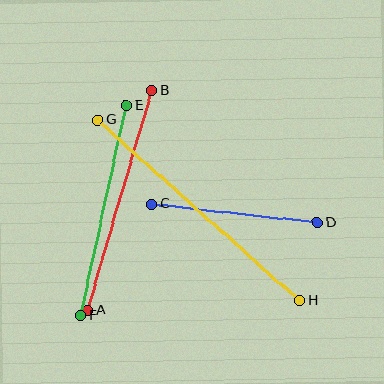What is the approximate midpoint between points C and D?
The midpoint is at approximately (235, 213) pixels.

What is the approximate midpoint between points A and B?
The midpoint is at approximately (120, 200) pixels.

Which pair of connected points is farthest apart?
Points G and H are farthest apart.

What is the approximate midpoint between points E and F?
The midpoint is at approximately (103, 210) pixels.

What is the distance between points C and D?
The distance is approximately 166 pixels.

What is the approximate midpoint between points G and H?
The midpoint is at approximately (199, 210) pixels.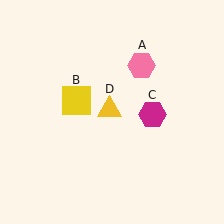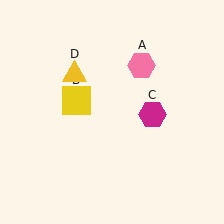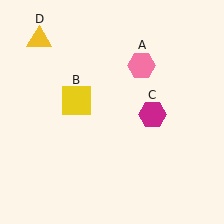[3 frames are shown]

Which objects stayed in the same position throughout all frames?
Pink hexagon (object A) and yellow square (object B) and magenta hexagon (object C) remained stationary.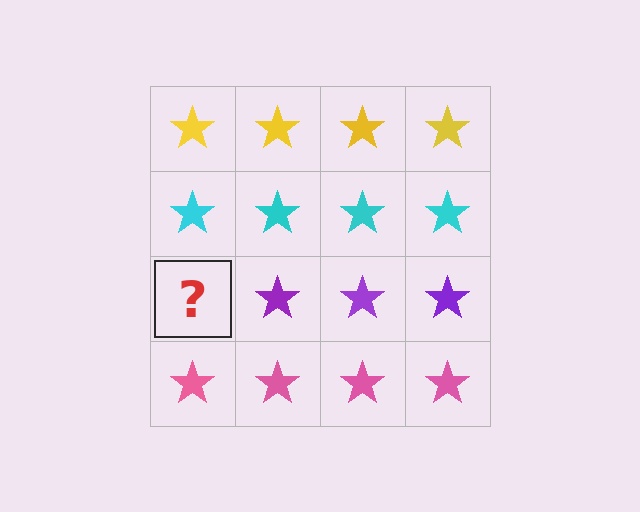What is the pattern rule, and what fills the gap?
The rule is that each row has a consistent color. The gap should be filled with a purple star.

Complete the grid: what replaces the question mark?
The question mark should be replaced with a purple star.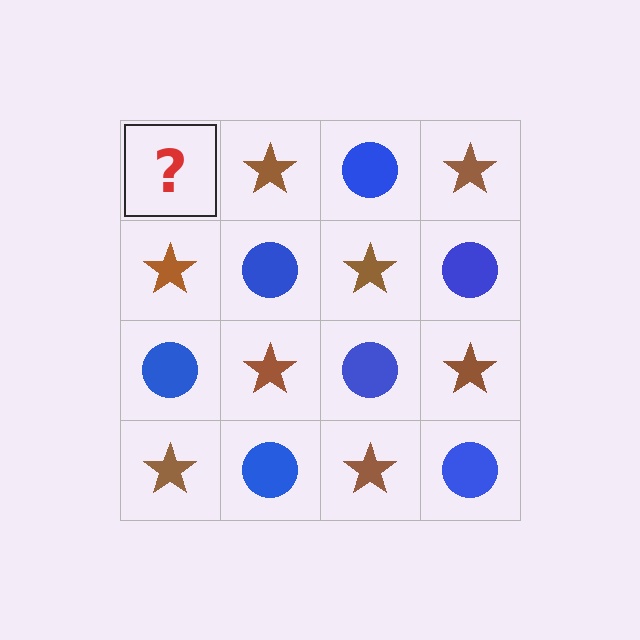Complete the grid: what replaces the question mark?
The question mark should be replaced with a blue circle.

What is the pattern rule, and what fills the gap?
The rule is that it alternates blue circle and brown star in a checkerboard pattern. The gap should be filled with a blue circle.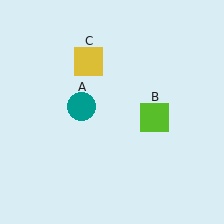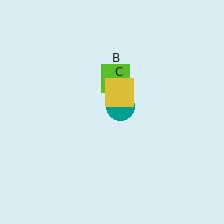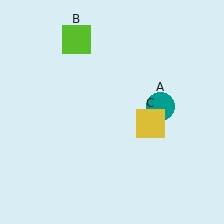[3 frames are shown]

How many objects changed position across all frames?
3 objects changed position: teal circle (object A), lime square (object B), yellow square (object C).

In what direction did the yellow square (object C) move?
The yellow square (object C) moved down and to the right.